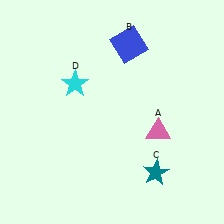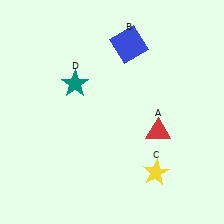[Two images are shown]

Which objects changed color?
A changed from pink to red. C changed from teal to yellow. D changed from cyan to teal.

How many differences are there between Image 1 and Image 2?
There are 3 differences between the two images.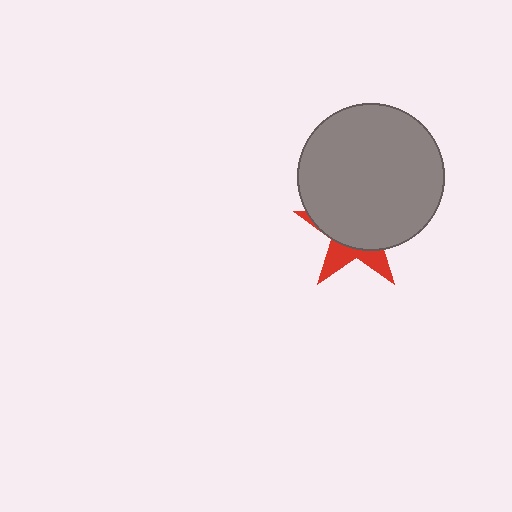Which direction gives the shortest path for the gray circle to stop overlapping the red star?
Moving up gives the shortest separation.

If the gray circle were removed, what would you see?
You would see the complete red star.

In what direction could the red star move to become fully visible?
The red star could move down. That would shift it out from behind the gray circle entirely.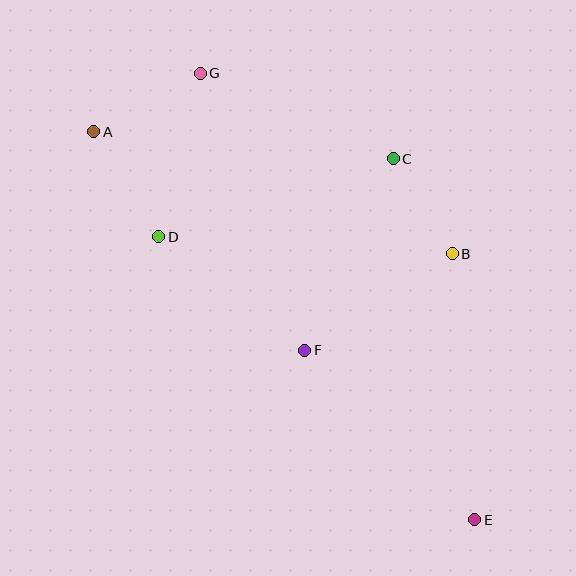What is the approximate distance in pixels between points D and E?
The distance between D and E is approximately 424 pixels.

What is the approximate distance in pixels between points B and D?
The distance between B and D is approximately 294 pixels.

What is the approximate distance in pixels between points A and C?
The distance between A and C is approximately 301 pixels.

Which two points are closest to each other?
Points B and C are closest to each other.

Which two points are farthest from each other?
Points A and E are farthest from each other.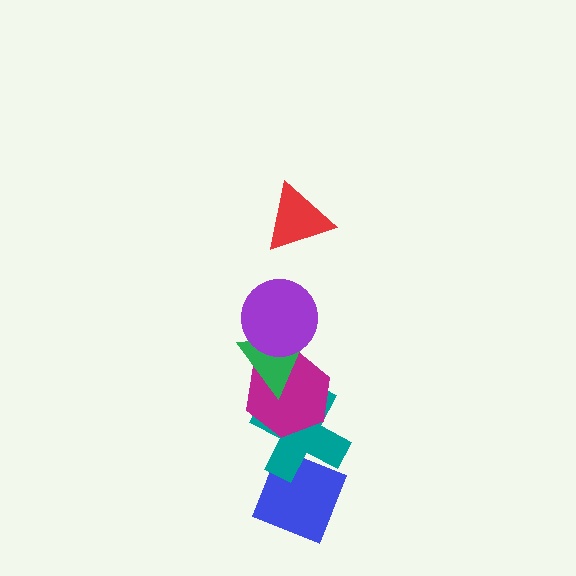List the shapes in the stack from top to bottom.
From top to bottom: the red triangle, the purple circle, the green triangle, the magenta hexagon, the teal cross, the blue diamond.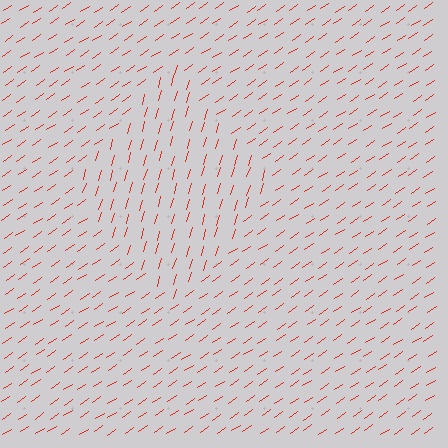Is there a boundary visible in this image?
Yes, there is a texture boundary formed by a change in line orientation.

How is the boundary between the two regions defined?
The boundary is defined purely by a change in line orientation (approximately 39 degrees difference). All lines are the same color and thickness.